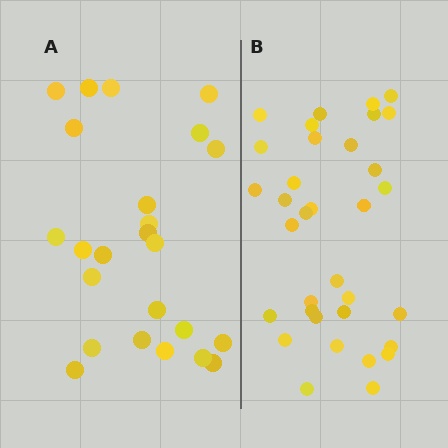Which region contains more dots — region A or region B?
Region B (the right region) has more dots.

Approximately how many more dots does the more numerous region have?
Region B has roughly 10 or so more dots than region A.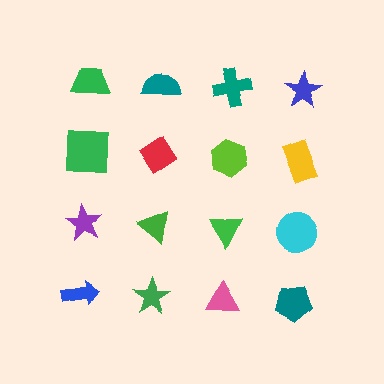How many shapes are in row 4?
4 shapes.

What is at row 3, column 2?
A green triangle.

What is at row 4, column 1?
A blue arrow.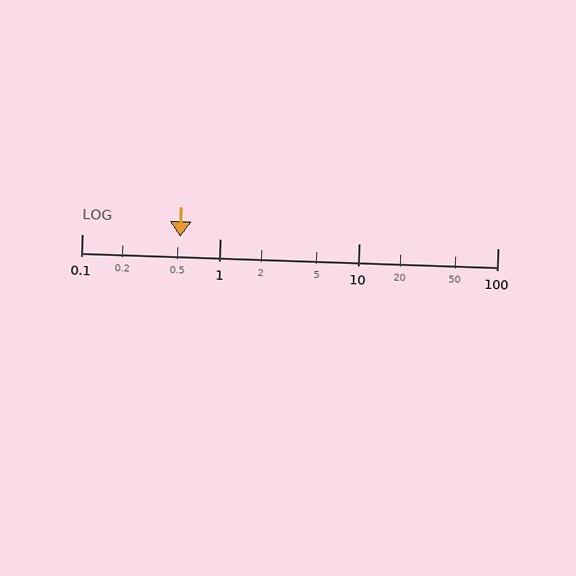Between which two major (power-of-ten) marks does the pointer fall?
The pointer is between 0.1 and 1.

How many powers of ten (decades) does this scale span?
The scale spans 3 decades, from 0.1 to 100.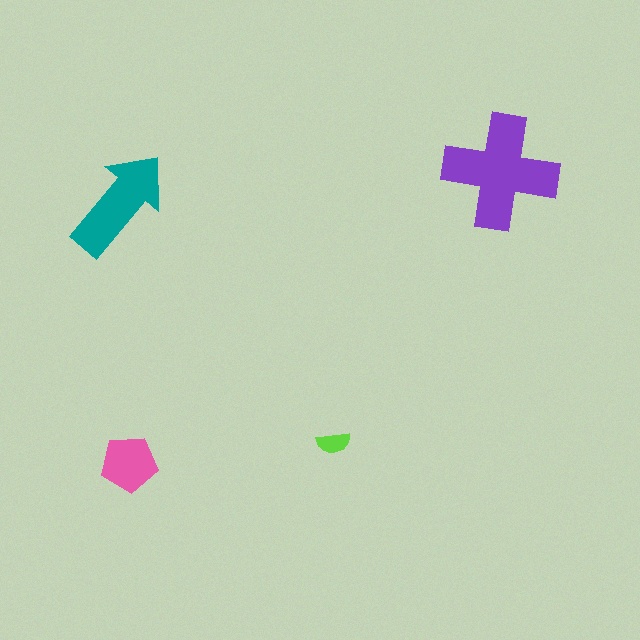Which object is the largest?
The purple cross.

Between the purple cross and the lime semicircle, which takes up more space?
The purple cross.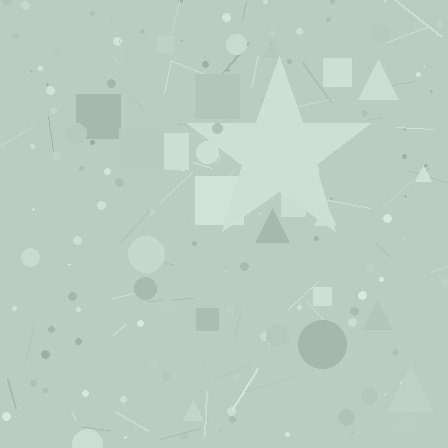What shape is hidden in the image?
A star is hidden in the image.